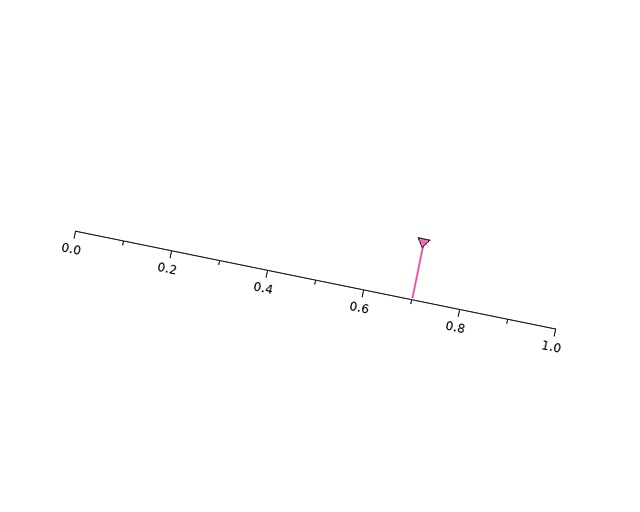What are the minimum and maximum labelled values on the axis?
The axis runs from 0.0 to 1.0.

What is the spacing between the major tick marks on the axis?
The major ticks are spaced 0.2 apart.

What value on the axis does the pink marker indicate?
The marker indicates approximately 0.7.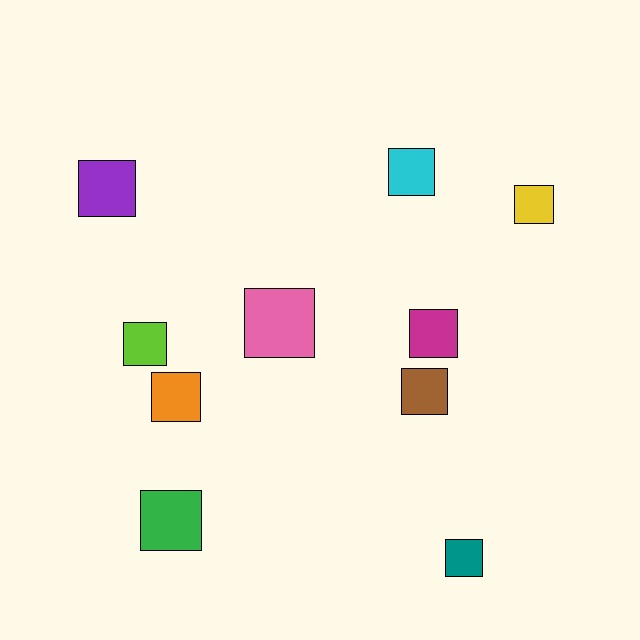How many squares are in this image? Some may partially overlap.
There are 10 squares.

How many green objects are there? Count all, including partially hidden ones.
There is 1 green object.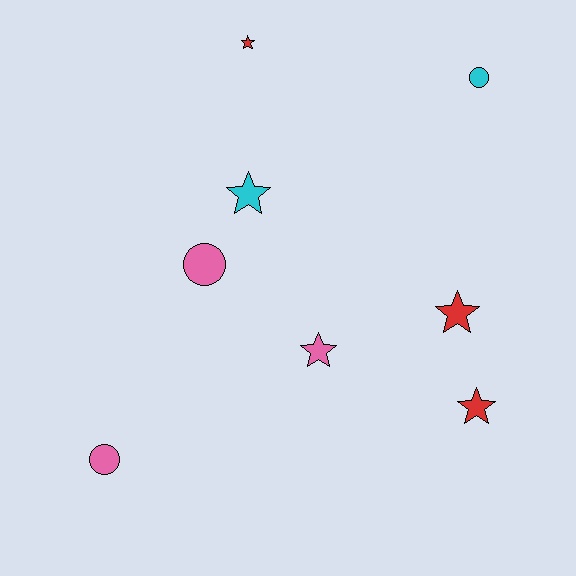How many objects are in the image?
There are 8 objects.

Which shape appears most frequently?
Star, with 5 objects.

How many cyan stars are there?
There is 1 cyan star.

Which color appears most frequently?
Red, with 3 objects.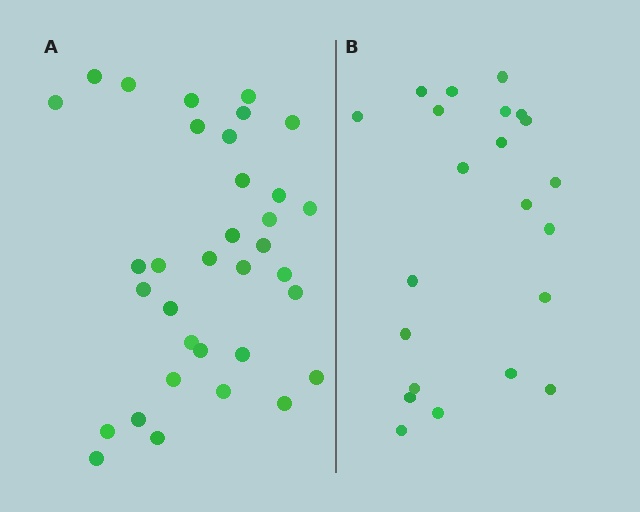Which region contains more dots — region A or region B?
Region A (the left region) has more dots.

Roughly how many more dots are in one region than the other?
Region A has roughly 12 or so more dots than region B.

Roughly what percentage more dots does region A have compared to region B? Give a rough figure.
About 55% more.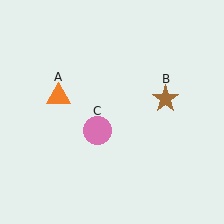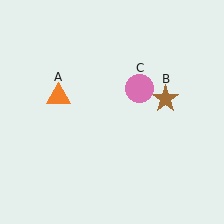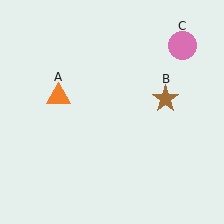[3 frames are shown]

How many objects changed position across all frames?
1 object changed position: pink circle (object C).